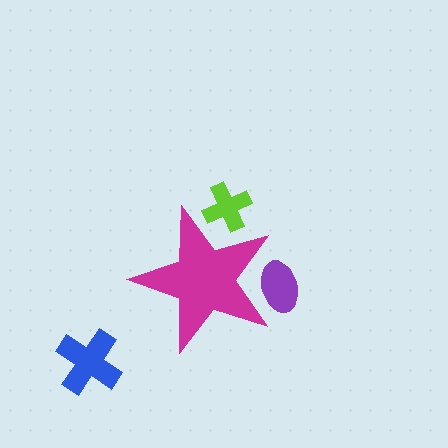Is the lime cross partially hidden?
Yes, the lime cross is partially hidden behind the magenta star.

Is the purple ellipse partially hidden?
Yes, the purple ellipse is partially hidden behind the magenta star.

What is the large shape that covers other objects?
A magenta star.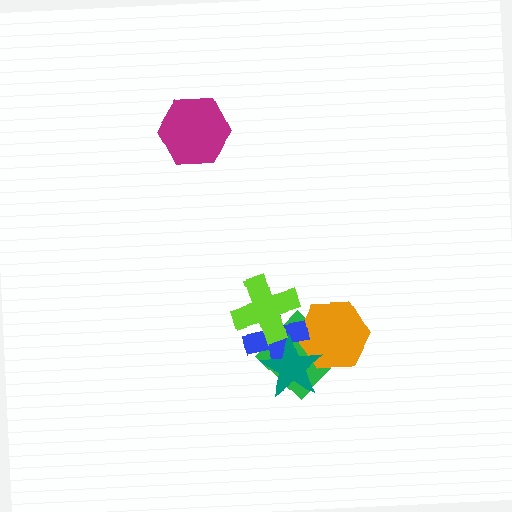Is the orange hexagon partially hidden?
Yes, it is partially covered by another shape.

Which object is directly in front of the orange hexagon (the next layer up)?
The blue cross is directly in front of the orange hexagon.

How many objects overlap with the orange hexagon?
3 objects overlap with the orange hexagon.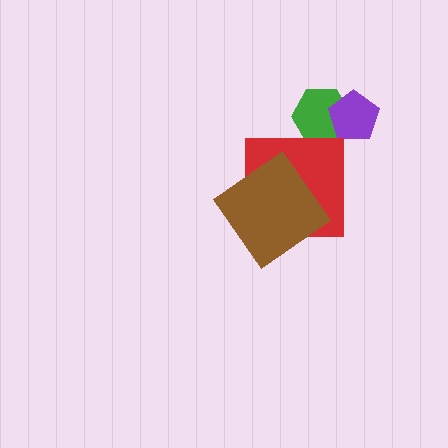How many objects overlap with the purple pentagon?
1 object overlaps with the purple pentagon.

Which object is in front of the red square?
The brown diamond is in front of the red square.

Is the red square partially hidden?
Yes, it is partially covered by another shape.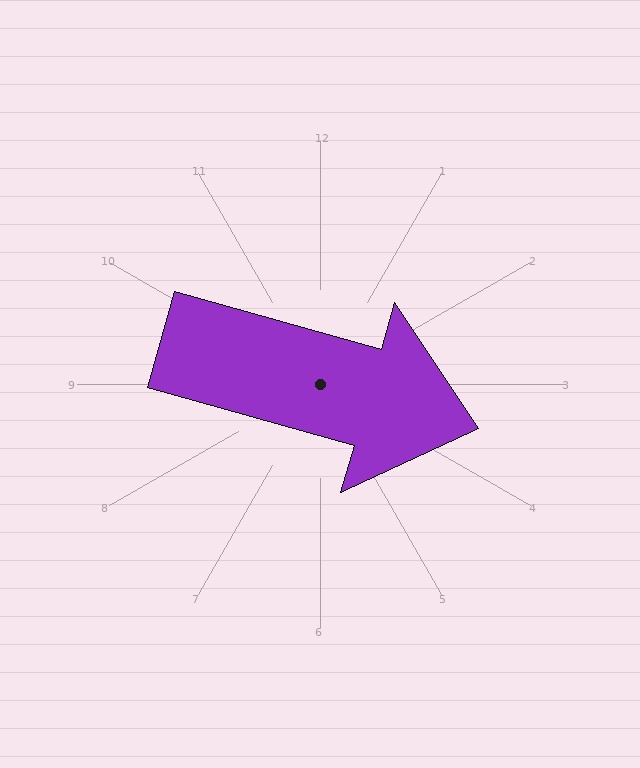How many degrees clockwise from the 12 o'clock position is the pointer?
Approximately 106 degrees.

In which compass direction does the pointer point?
East.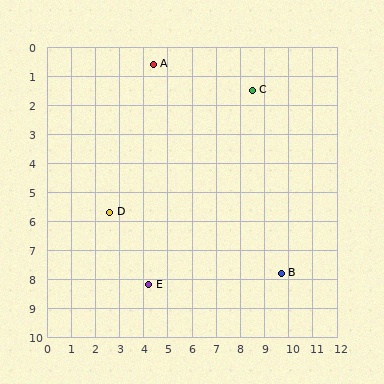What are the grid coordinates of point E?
Point E is at approximately (4.2, 8.2).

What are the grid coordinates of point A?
Point A is at approximately (4.4, 0.6).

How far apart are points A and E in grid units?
Points A and E are about 7.6 grid units apart.